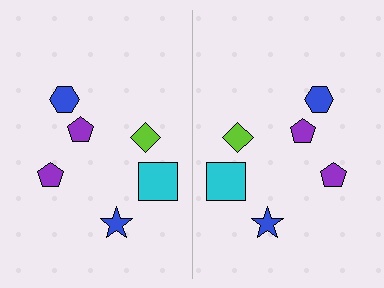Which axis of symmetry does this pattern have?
The pattern has a vertical axis of symmetry running through the center of the image.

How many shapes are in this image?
There are 12 shapes in this image.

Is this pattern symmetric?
Yes, this pattern has bilateral (reflection) symmetry.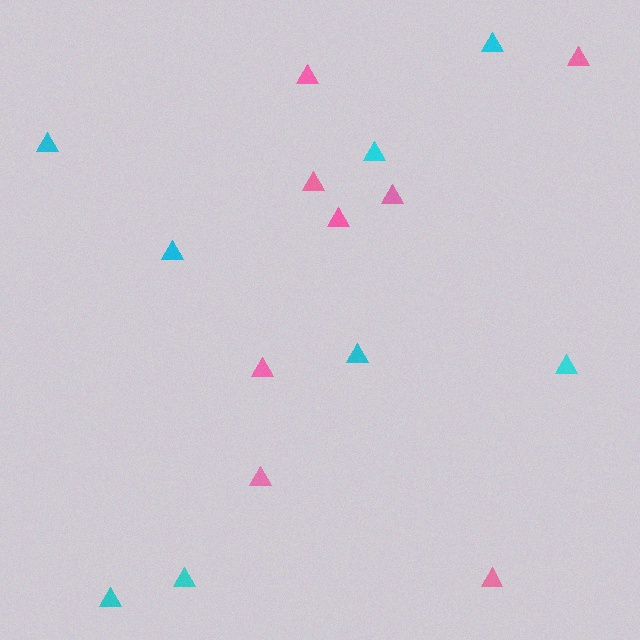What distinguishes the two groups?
There are 2 groups: one group of pink triangles (8) and one group of cyan triangles (8).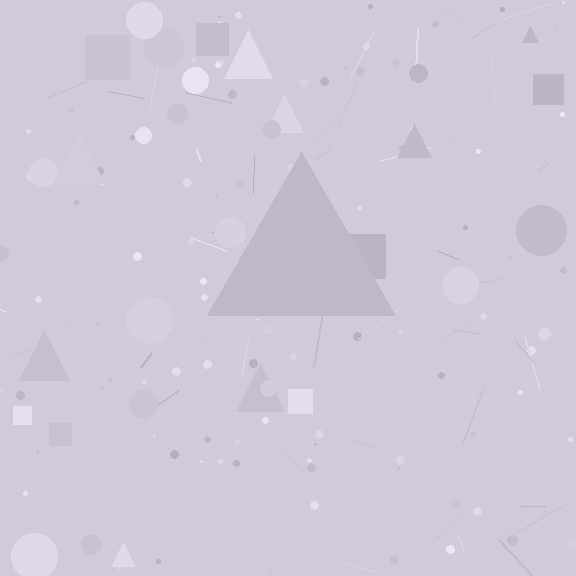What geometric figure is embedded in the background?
A triangle is embedded in the background.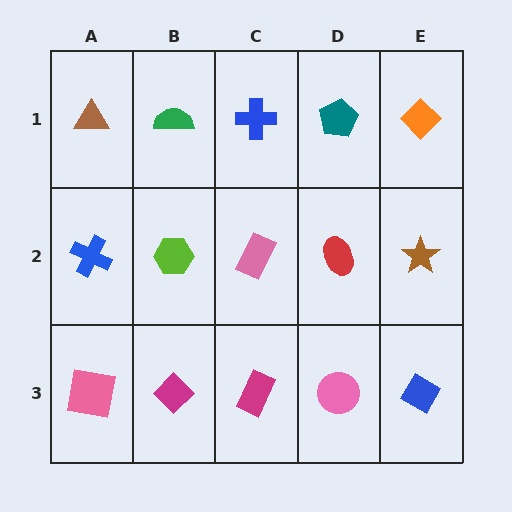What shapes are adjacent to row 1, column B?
A lime hexagon (row 2, column B), a brown triangle (row 1, column A), a blue cross (row 1, column C).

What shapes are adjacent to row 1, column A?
A blue cross (row 2, column A), a green semicircle (row 1, column B).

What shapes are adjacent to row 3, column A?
A blue cross (row 2, column A), a magenta diamond (row 3, column B).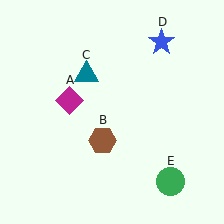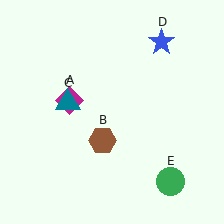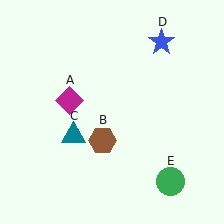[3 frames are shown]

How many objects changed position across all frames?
1 object changed position: teal triangle (object C).